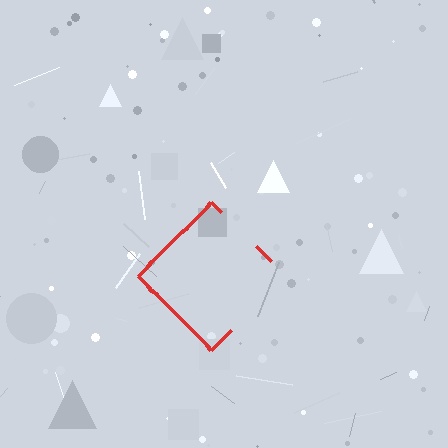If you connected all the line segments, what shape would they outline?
They would outline a diamond.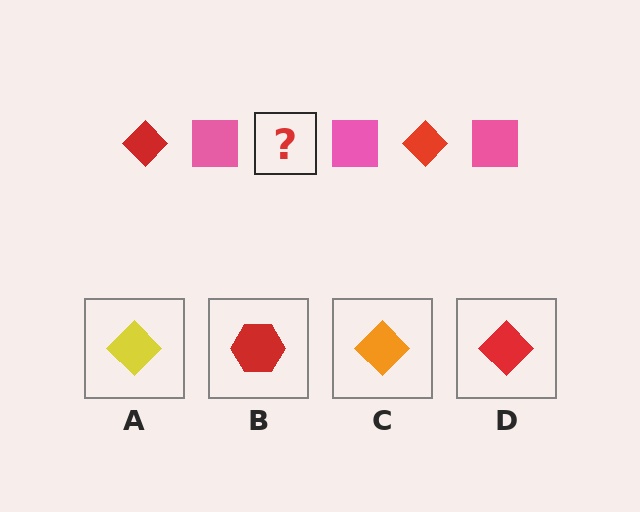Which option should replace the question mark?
Option D.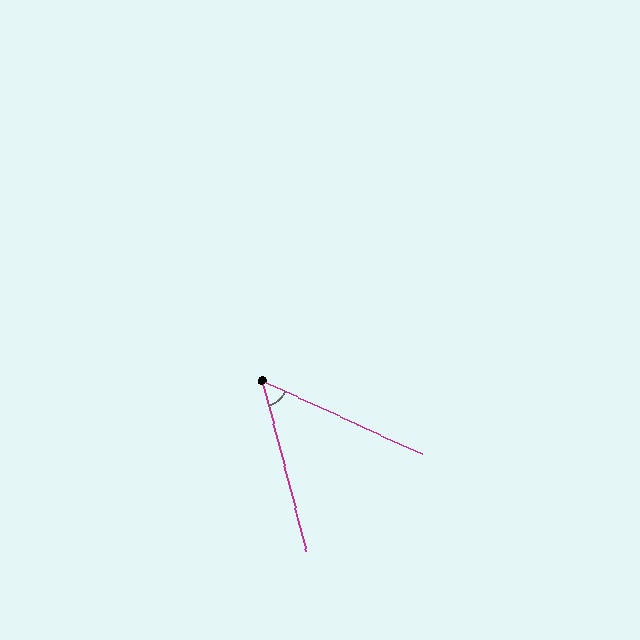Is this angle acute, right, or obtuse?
It is acute.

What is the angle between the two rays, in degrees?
Approximately 51 degrees.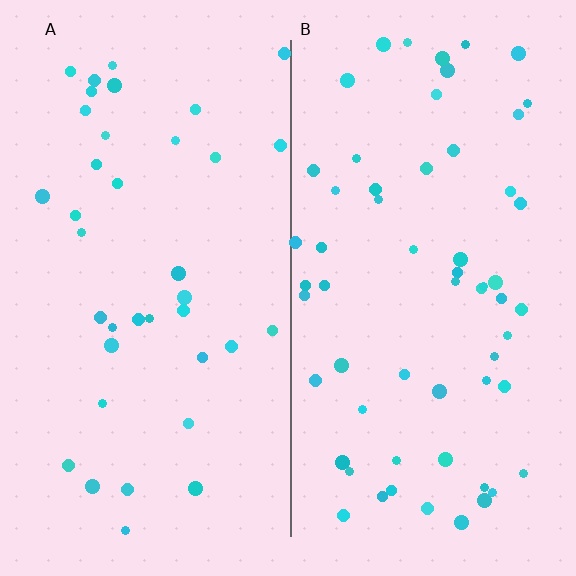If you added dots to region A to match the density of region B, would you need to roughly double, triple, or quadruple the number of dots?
Approximately double.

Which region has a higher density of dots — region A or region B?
B (the right).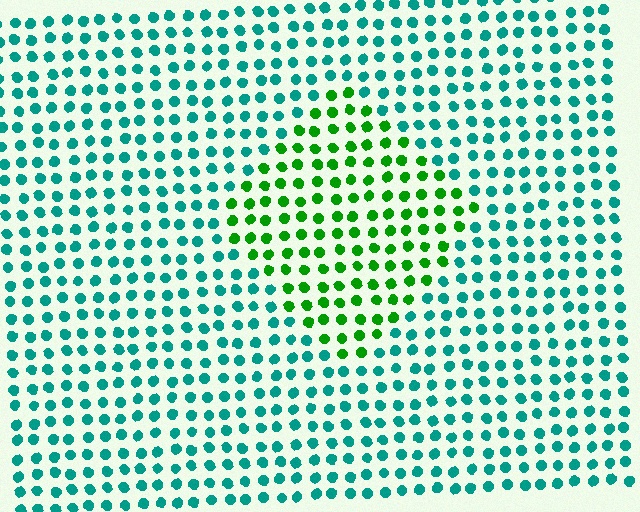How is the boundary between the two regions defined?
The boundary is defined purely by a slight shift in hue (about 52 degrees). Spacing, size, and orientation are identical on both sides.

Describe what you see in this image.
The image is filled with small teal elements in a uniform arrangement. A diamond-shaped region is visible where the elements are tinted to a slightly different hue, forming a subtle color boundary.